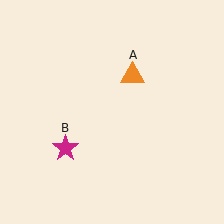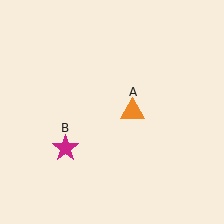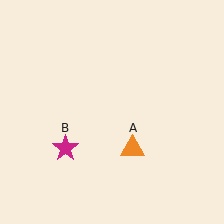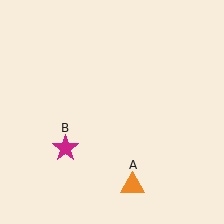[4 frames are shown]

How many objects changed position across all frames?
1 object changed position: orange triangle (object A).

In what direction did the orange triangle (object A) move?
The orange triangle (object A) moved down.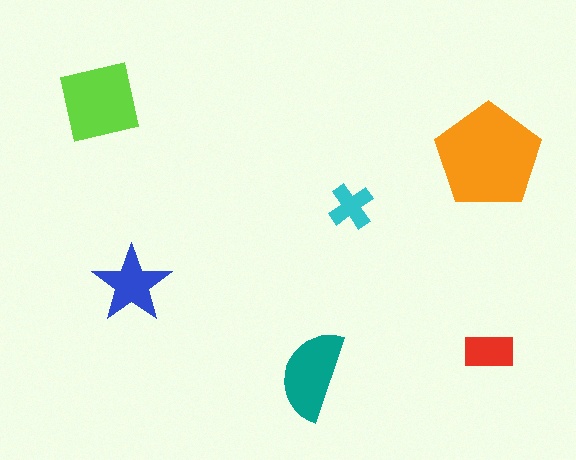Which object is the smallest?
The cyan cross.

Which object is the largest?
The orange pentagon.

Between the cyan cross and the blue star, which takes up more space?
The blue star.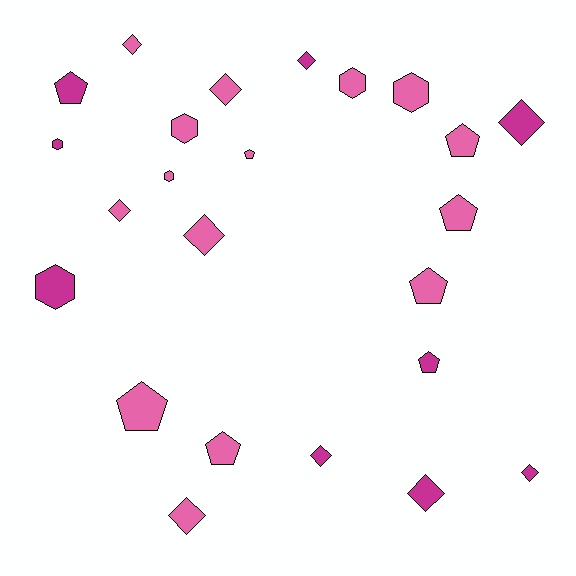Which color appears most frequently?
Pink, with 15 objects.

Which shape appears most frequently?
Diamond, with 10 objects.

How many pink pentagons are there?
There are 6 pink pentagons.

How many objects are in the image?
There are 24 objects.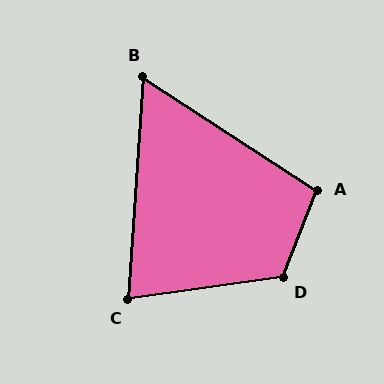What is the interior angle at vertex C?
Approximately 78 degrees (acute).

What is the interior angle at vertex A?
Approximately 102 degrees (obtuse).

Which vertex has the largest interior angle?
D, at approximately 119 degrees.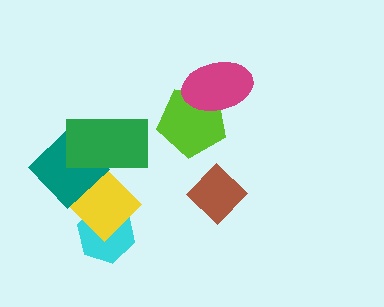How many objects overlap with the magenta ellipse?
1 object overlaps with the magenta ellipse.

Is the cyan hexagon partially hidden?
Yes, it is partially covered by another shape.